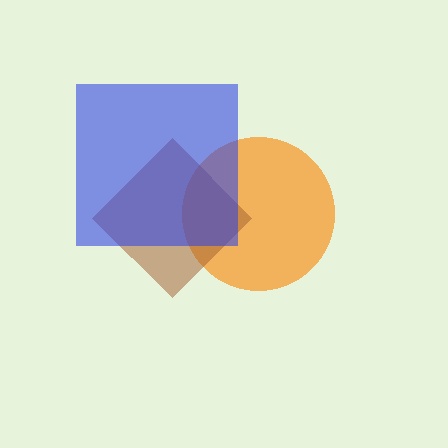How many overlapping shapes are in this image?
There are 3 overlapping shapes in the image.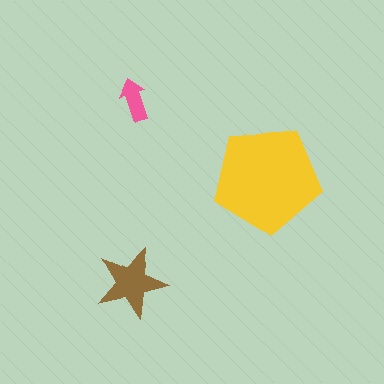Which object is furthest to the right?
The yellow pentagon is rightmost.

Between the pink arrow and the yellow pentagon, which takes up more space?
The yellow pentagon.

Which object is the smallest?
The pink arrow.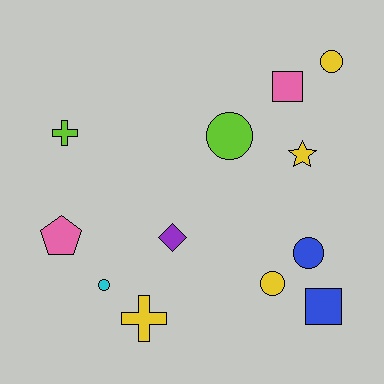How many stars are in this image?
There is 1 star.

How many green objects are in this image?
There are no green objects.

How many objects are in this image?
There are 12 objects.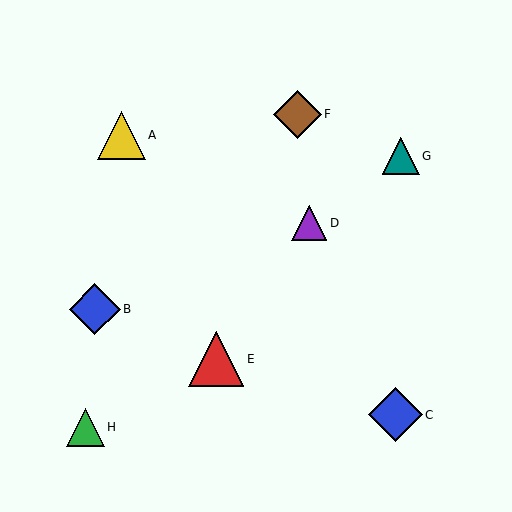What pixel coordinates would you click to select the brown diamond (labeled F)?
Click at (298, 114) to select the brown diamond F.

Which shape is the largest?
The red triangle (labeled E) is the largest.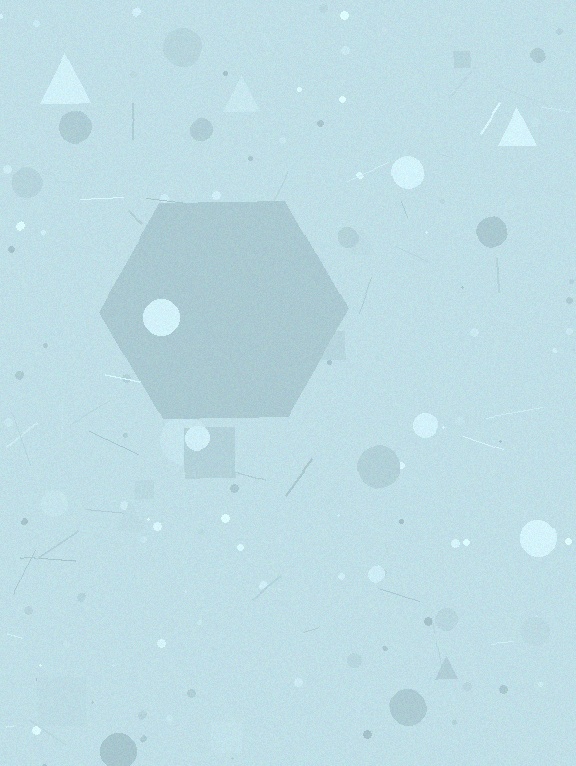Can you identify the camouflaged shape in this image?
The camouflaged shape is a hexagon.